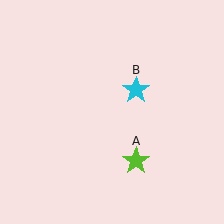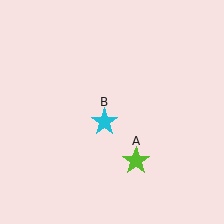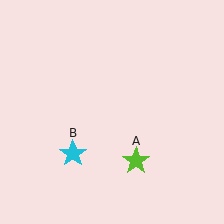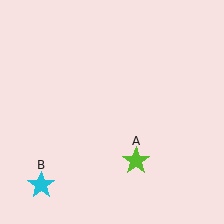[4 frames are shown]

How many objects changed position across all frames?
1 object changed position: cyan star (object B).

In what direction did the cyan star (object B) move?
The cyan star (object B) moved down and to the left.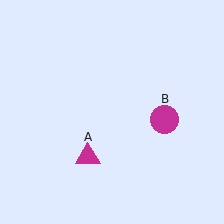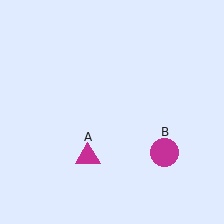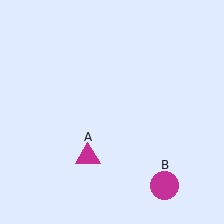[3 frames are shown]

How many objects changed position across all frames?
1 object changed position: magenta circle (object B).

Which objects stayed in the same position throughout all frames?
Magenta triangle (object A) remained stationary.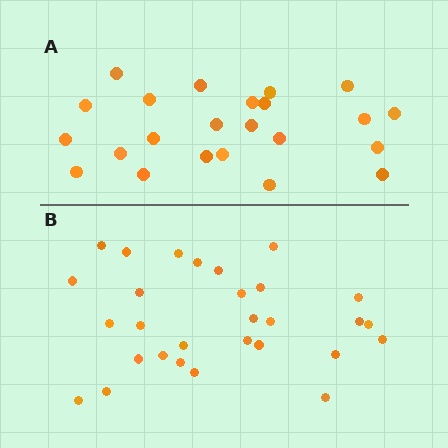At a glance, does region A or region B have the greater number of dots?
Region B (the bottom region) has more dots.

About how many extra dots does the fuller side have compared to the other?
Region B has about 6 more dots than region A.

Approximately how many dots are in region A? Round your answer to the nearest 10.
About 20 dots. (The exact count is 23, which rounds to 20.)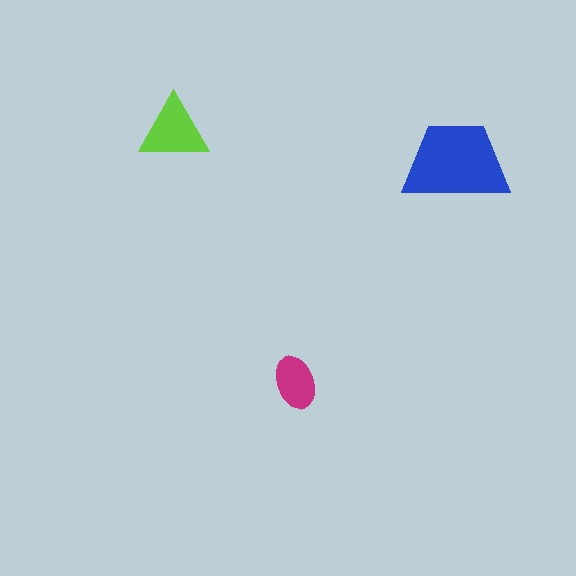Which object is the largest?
The blue trapezoid.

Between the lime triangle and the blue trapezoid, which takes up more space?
The blue trapezoid.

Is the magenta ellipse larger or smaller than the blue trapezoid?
Smaller.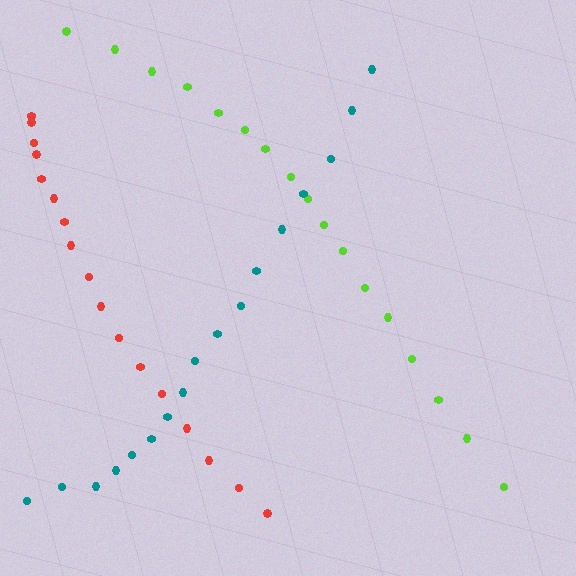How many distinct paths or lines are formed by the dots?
There are 3 distinct paths.